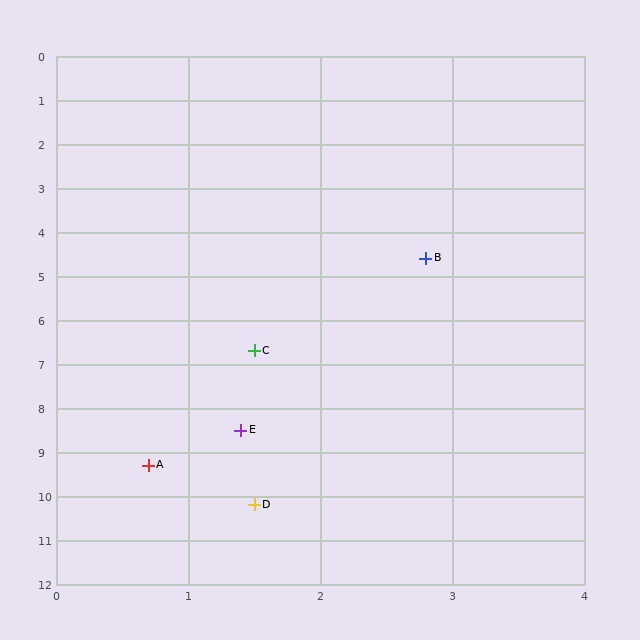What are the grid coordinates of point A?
Point A is at approximately (0.7, 9.3).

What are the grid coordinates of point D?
Point D is at approximately (1.5, 10.2).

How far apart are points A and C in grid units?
Points A and C are about 2.7 grid units apart.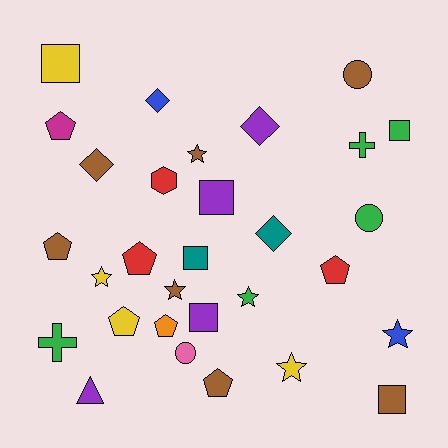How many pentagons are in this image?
There are 7 pentagons.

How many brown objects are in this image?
There are 7 brown objects.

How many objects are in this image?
There are 30 objects.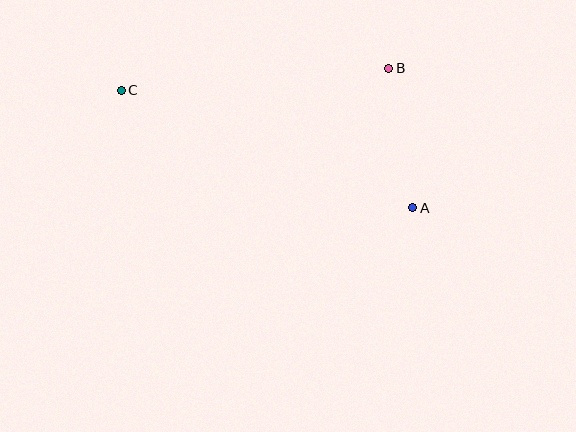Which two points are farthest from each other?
Points A and C are farthest from each other.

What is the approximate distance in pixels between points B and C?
The distance between B and C is approximately 269 pixels.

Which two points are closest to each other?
Points A and B are closest to each other.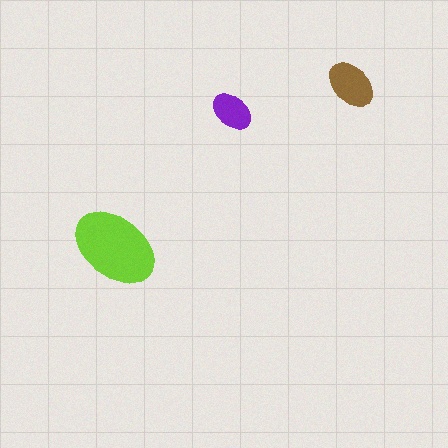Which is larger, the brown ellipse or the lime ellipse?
The lime one.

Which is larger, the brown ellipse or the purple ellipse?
The brown one.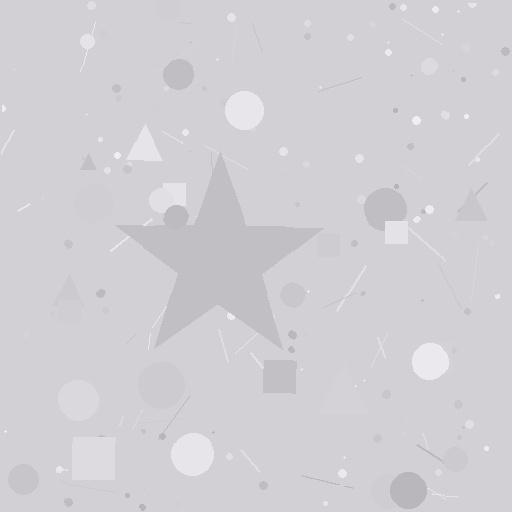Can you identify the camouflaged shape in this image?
The camouflaged shape is a star.